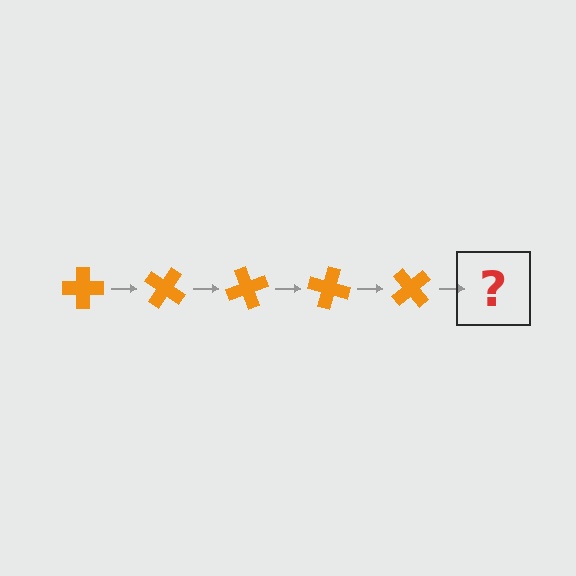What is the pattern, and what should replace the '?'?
The pattern is that the cross rotates 35 degrees each step. The '?' should be an orange cross rotated 175 degrees.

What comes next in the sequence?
The next element should be an orange cross rotated 175 degrees.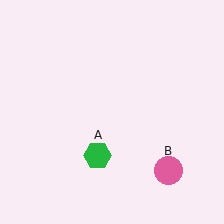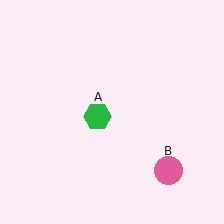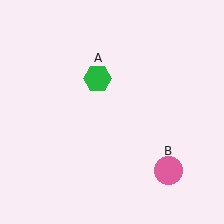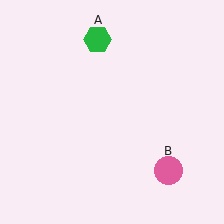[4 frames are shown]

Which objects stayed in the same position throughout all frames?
Pink circle (object B) remained stationary.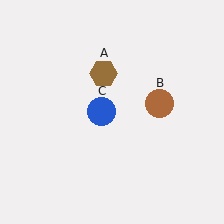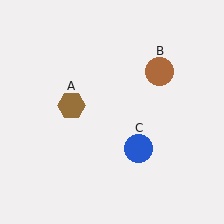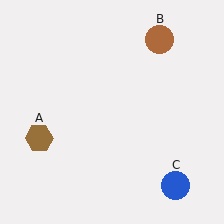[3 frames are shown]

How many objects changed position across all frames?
3 objects changed position: brown hexagon (object A), brown circle (object B), blue circle (object C).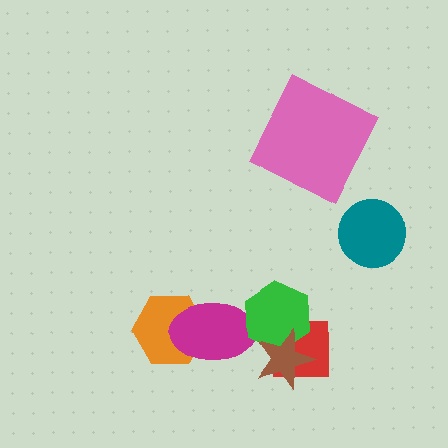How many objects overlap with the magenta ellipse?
2 objects overlap with the magenta ellipse.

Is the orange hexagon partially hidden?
Yes, it is partially covered by another shape.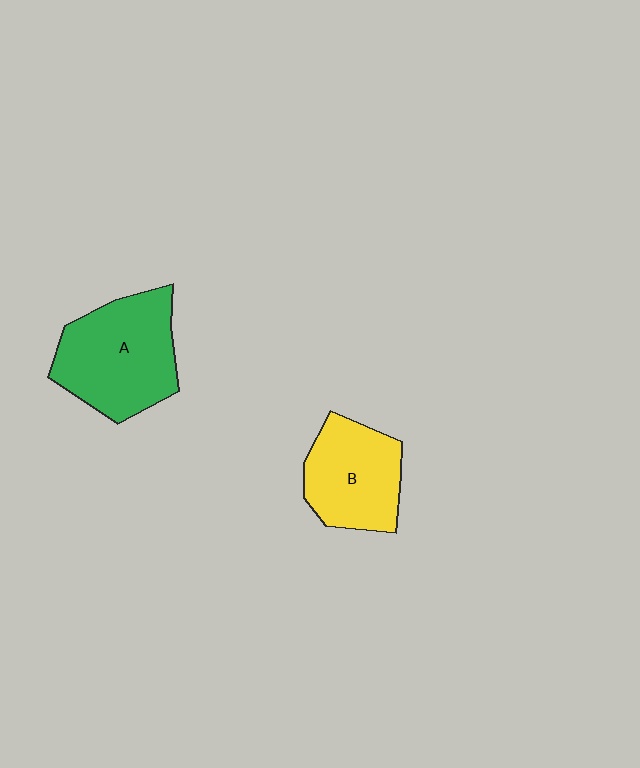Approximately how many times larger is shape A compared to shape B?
Approximately 1.3 times.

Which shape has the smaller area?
Shape B (yellow).